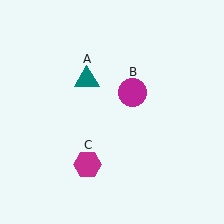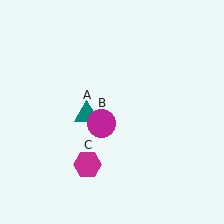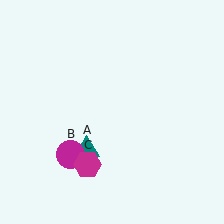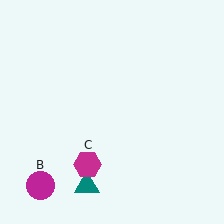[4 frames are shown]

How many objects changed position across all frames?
2 objects changed position: teal triangle (object A), magenta circle (object B).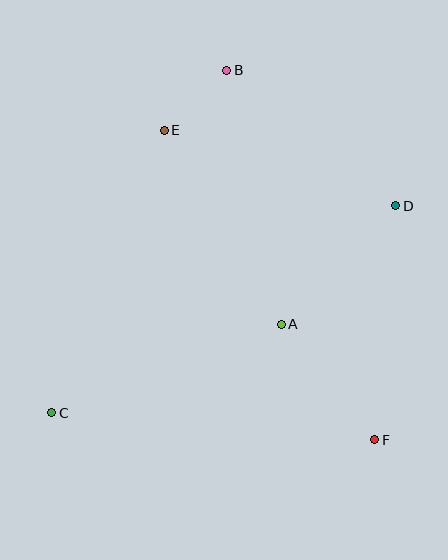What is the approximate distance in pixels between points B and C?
The distance between B and C is approximately 385 pixels.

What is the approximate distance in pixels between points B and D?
The distance between B and D is approximately 216 pixels.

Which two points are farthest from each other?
Points C and D are farthest from each other.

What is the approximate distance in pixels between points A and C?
The distance between A and C is approximately 246 pixels.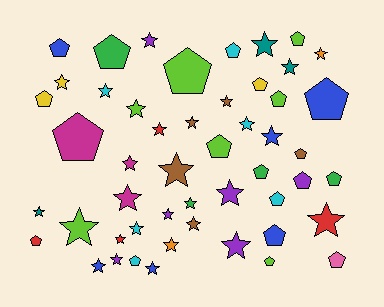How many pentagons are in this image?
There are 21 pentagons.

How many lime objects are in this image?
There are 7 lime objects.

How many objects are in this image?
There are 50 objects.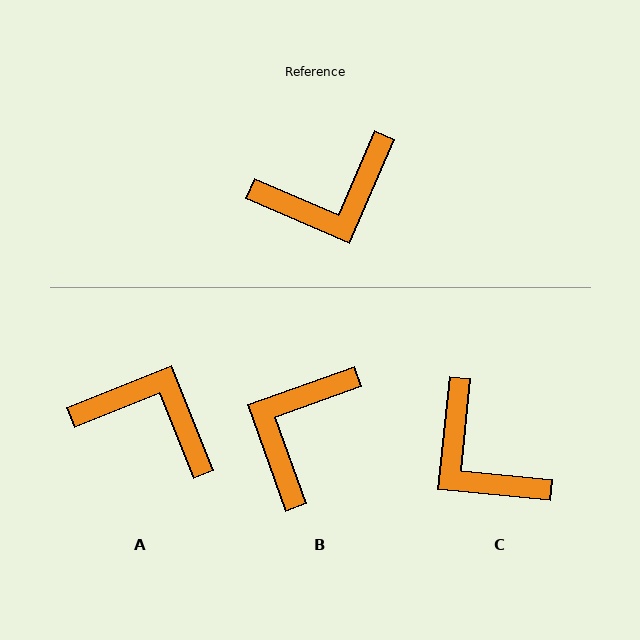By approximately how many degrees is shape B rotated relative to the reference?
Approximately 137 degrees clockwise.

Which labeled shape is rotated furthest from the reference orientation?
B, about 137 degrees away.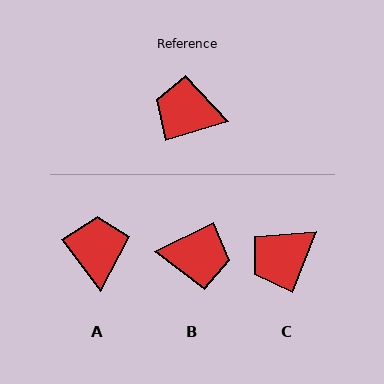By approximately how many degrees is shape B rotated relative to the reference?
Approximately 170 degrees clockwise.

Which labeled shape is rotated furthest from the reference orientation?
B, about 170 degrees away.